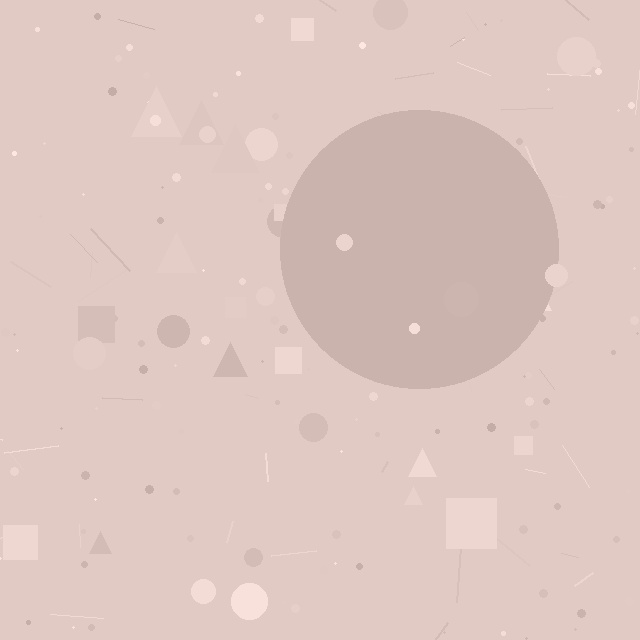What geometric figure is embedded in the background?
A circle is embedded in the background.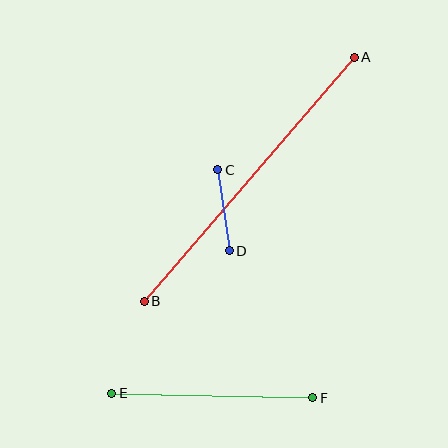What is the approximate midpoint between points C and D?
The midpoint is at approximately (224, 210) pixels.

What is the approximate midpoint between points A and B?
The midpoint is at approximately (249, 179) pixels.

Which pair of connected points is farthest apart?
Points A and B are farthest apart.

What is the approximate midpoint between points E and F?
The midpoint is at approximately (212, 396) pixels.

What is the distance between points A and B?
The distance is approximately 322 pixels.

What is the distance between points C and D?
The distance is approximately 82 pixels.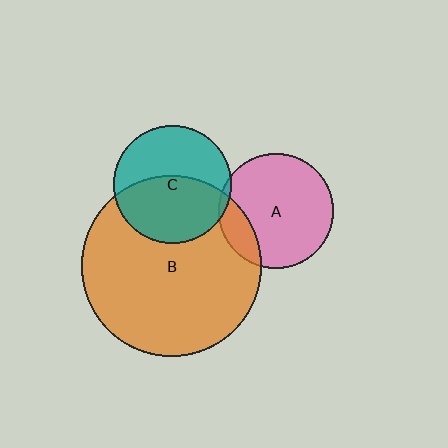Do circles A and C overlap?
Yes.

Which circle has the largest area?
Circle B (orange).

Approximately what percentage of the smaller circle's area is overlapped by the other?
Approximately 5%.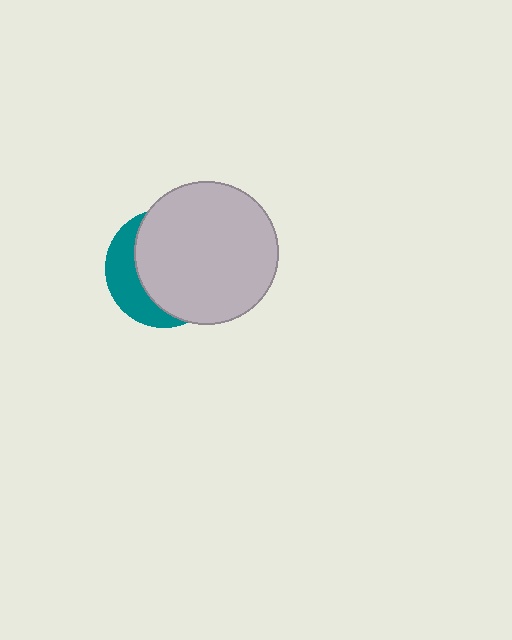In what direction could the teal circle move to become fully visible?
The teal circle could move left. That would shift it out from behind the light gray circle entirely.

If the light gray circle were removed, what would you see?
You would see the complete teal circle.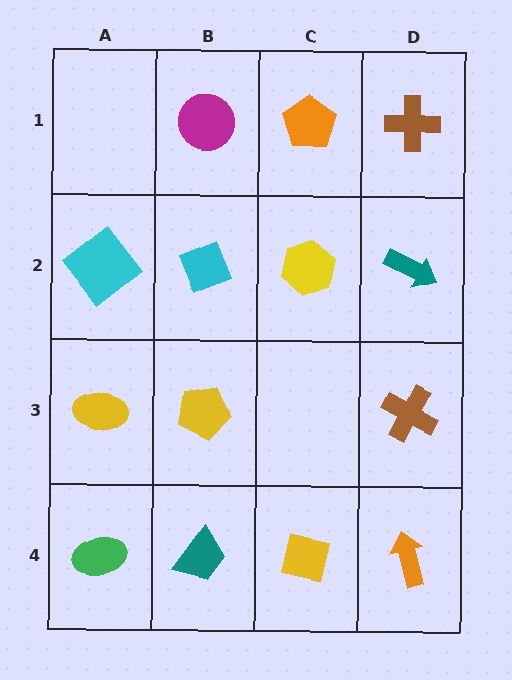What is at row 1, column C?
An orange pentagon.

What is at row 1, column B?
A magenta circle.